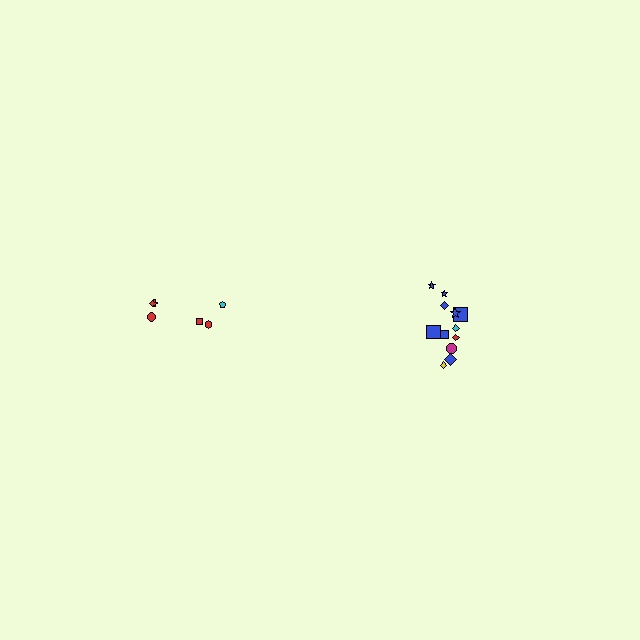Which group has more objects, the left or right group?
The right group.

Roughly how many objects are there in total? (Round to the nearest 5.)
Roughly 20 objects in total.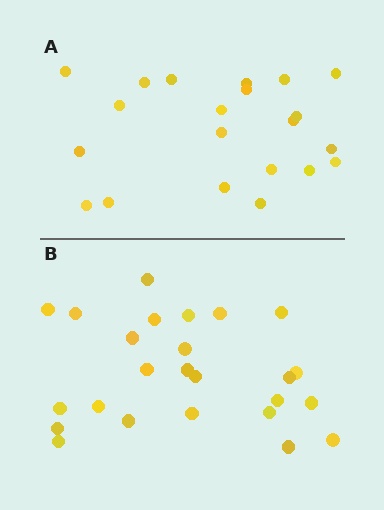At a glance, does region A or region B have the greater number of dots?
Region B (the bottom region) has more dots.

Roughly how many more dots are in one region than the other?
Region B has about 4 more dots than region A.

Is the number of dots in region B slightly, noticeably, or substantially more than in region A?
Region B has only slightly more — the two regions are fairly close. The ratio is roughly 1.2 to 1.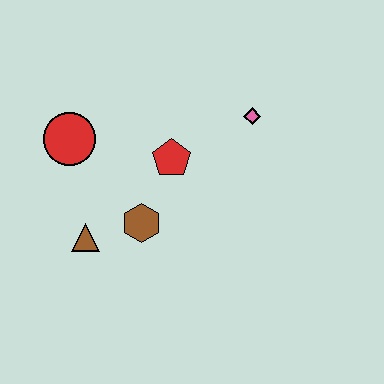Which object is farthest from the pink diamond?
The brown triangle is farthest from the pink diamond.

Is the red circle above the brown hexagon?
Yes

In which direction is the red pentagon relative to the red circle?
The red pentagon is to the right of the red circle.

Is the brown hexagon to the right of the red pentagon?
No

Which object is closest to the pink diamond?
The red pentagon is closest to the pink diamond.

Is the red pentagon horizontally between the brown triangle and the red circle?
No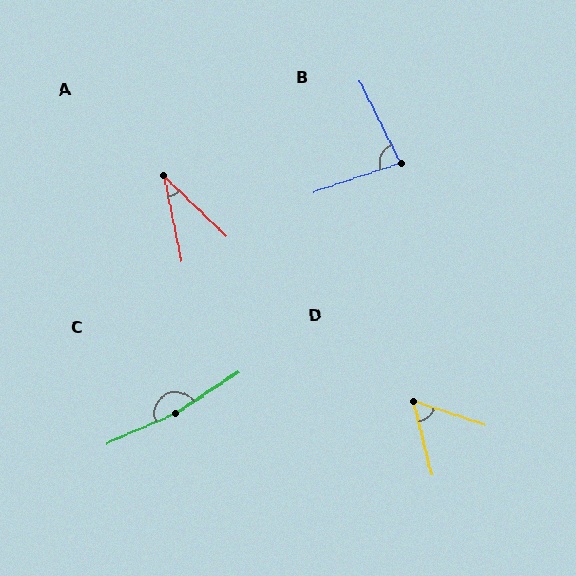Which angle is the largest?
C, at approximately 170 degrees.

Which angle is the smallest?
A, at approximately 34 degrees.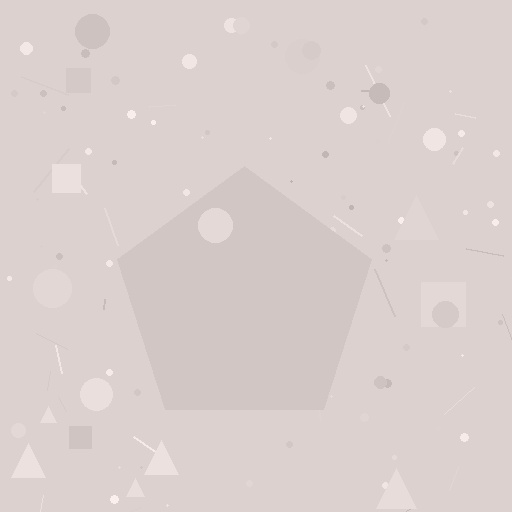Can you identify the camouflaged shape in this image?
The camouflaged shape is a pentagon.